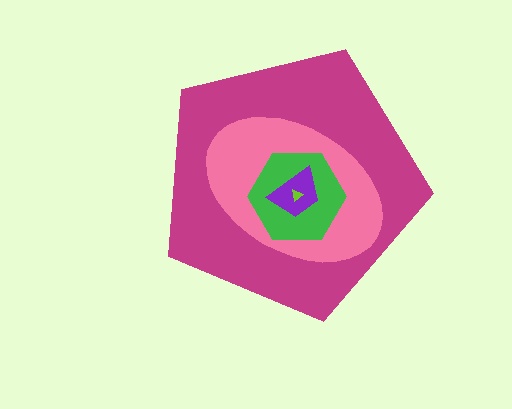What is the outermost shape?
The magenta pentagon.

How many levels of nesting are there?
5.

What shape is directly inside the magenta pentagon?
The pink ellipse.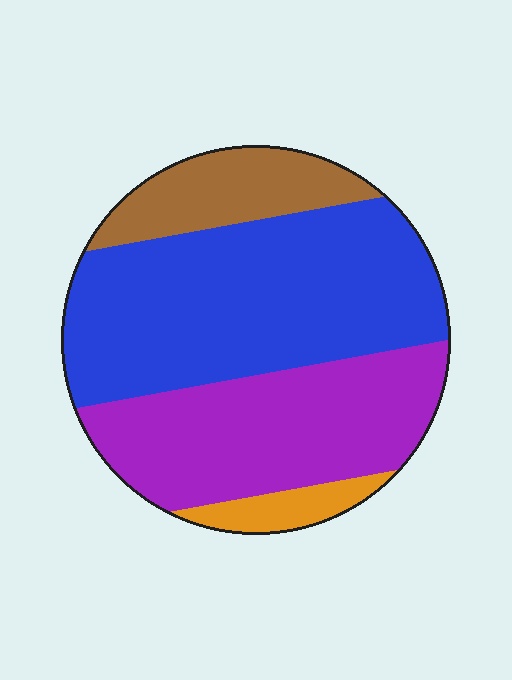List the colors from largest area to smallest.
From largest to smallest: blue, purple, brown, orange.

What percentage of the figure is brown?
Brown takes up about one eighth (1/8) of the figure.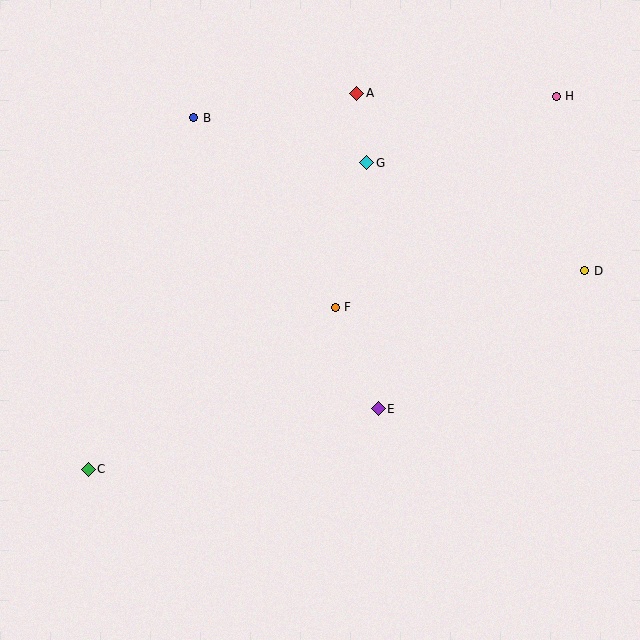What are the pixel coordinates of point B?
Point B is at (194, 118).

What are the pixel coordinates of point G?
Point G is at (367, 163).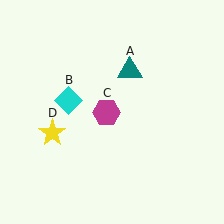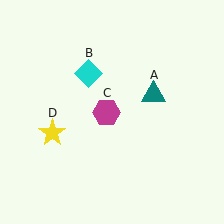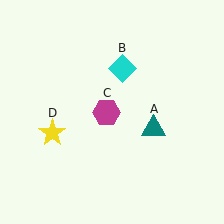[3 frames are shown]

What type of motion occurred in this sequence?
The teal triangle (object A), cyan diamond (object B) rotated clockwise around the center of the scene.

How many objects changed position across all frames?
2 objects changed position: teal triangle (object A), cyan diamond (object B).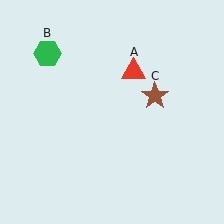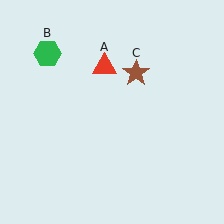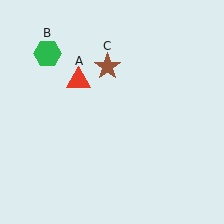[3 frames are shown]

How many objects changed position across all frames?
2 objects changed position: red triangle (object A), brown star (object C).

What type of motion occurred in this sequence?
The red triangle (object A), brown star (object C) rotated counterclockwise around the center of the scene.